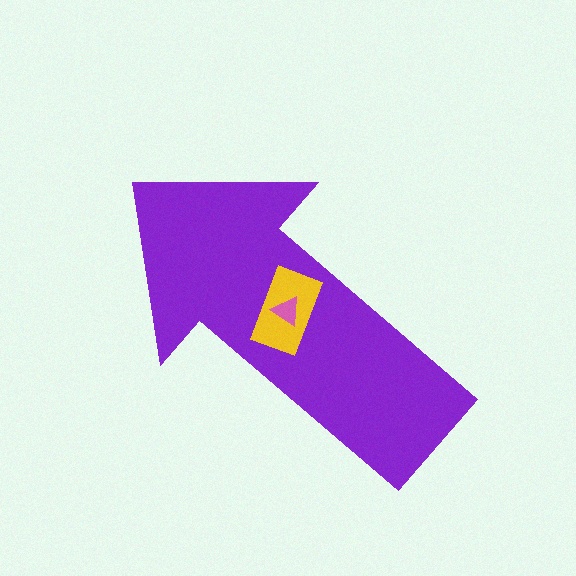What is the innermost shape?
The pink triangle.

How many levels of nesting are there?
3.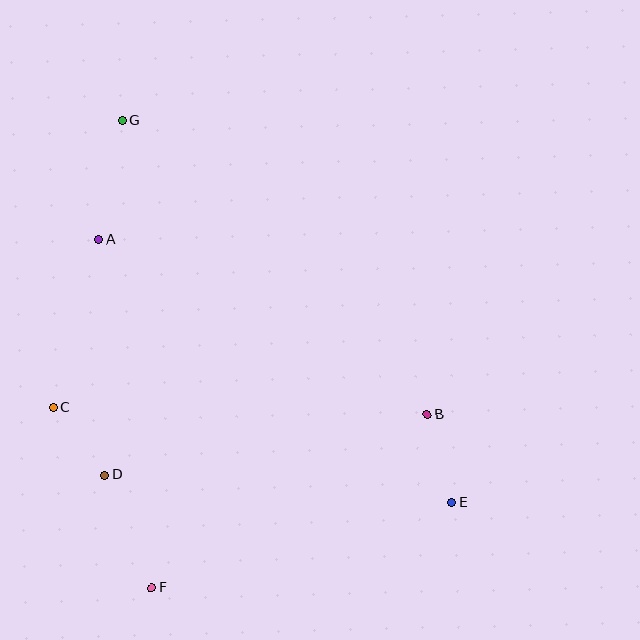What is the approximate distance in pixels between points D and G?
The distance between D and G is approximately 355 pixels.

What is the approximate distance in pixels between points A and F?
The distance between A and F is approximately 352 pixels.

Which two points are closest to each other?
Points C and D are closest to each other.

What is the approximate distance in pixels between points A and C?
The distance between A and C is approximately 174 pixels.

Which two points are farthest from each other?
Points E and G are farthest from each other.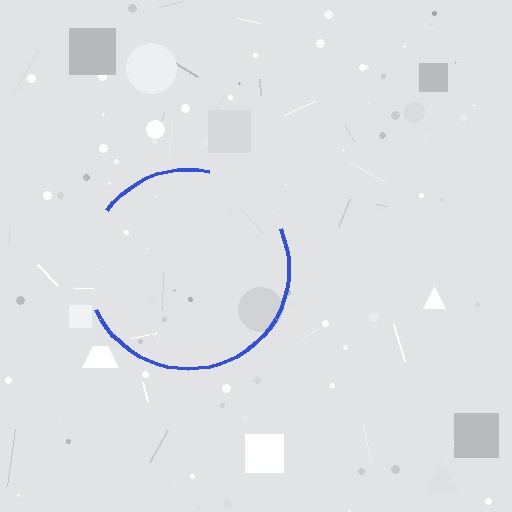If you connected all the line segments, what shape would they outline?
They would outline a circle.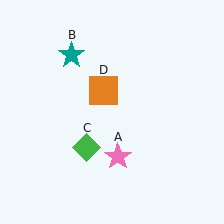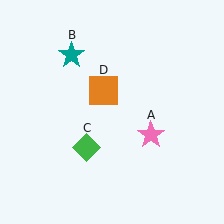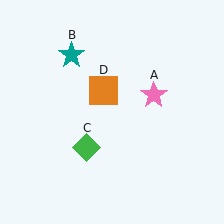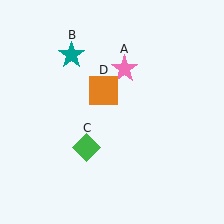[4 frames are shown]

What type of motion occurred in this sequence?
The pink star (object A) rotated counterclockwise around the center of the scene.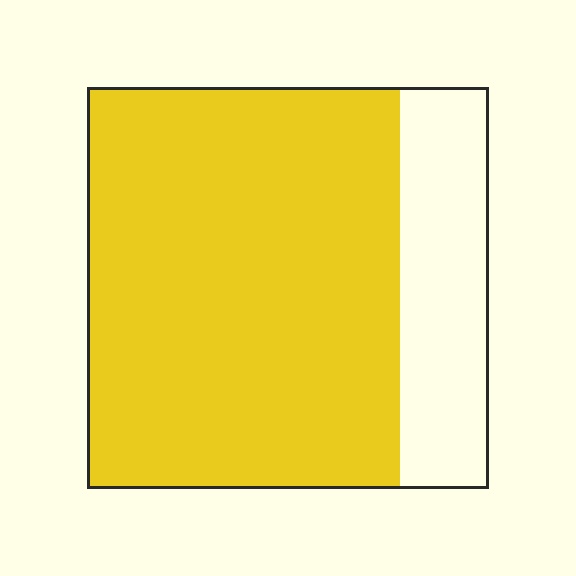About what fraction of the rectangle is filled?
About four fifths (4/5).